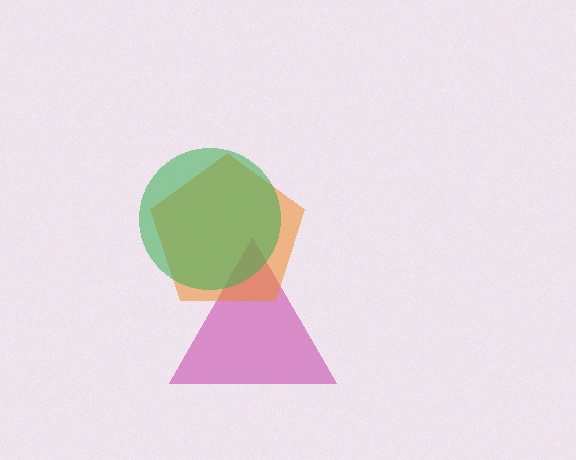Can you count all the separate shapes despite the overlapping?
Yes, there are 3 separate shapes.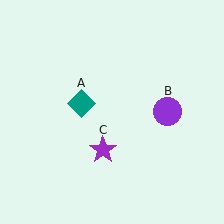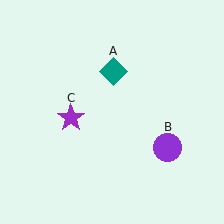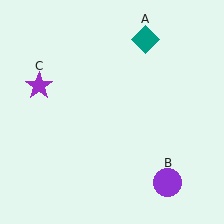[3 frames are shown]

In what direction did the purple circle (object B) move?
The purple circle (object B) moved down.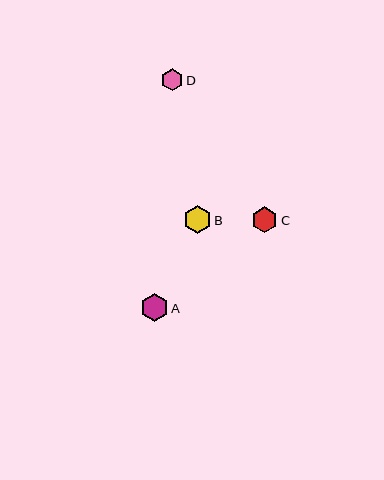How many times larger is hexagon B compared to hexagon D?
Hexagon B is approximately 1.3 times the size of hexagon D.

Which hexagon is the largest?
Hexagon B is the largest with a size of approximately 28 pixels.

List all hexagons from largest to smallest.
From largest to smallest: B, A, C, D.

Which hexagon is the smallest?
Hexagon D is the smallest with a size of approximately 22 pixels.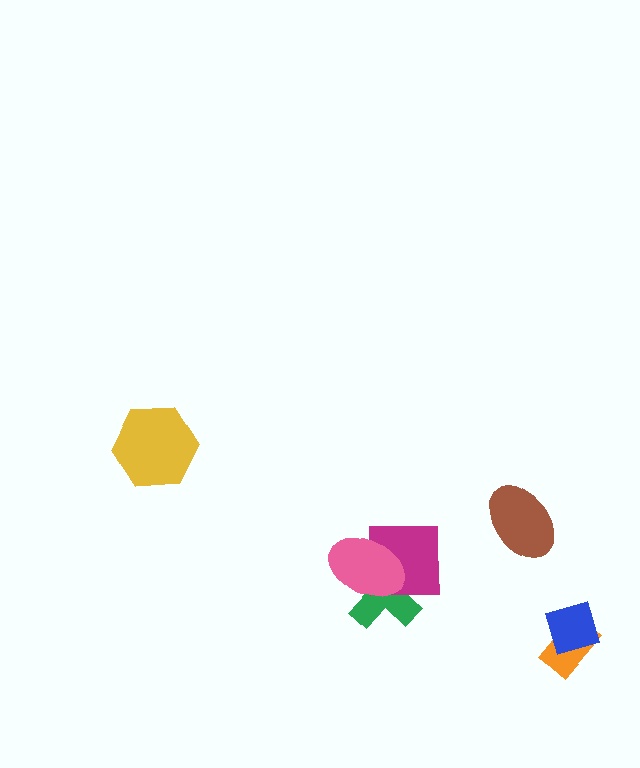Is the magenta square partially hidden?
Yes, it is partially covered by another shape.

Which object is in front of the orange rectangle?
The blue diamond is in front of the orange rectangle.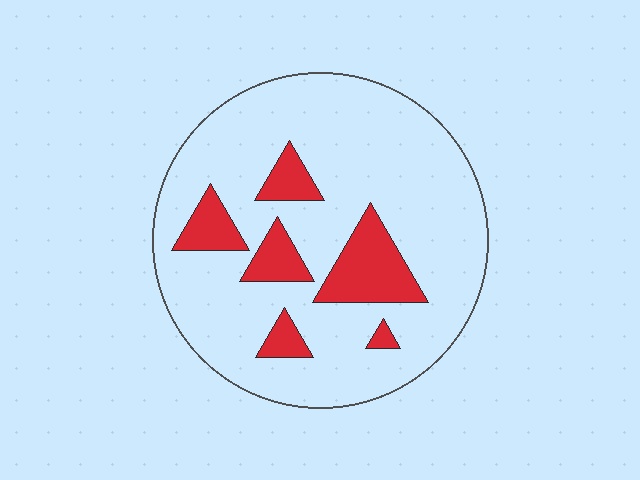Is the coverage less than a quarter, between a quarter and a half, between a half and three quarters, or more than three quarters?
Less than a quarter.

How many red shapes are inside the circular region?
6.